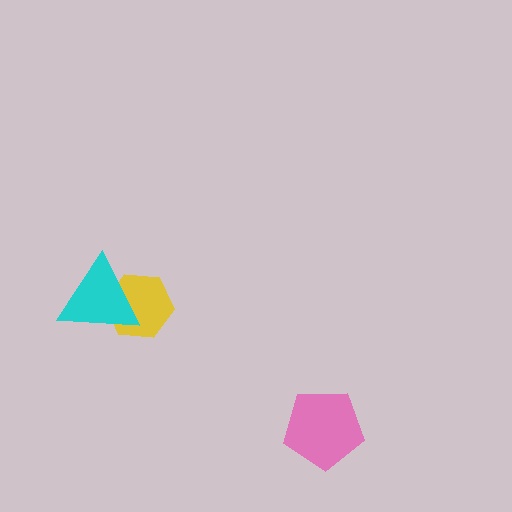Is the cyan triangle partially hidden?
No, no other shape covers it.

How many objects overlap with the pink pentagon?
0 objects overlap with the pink pentagon.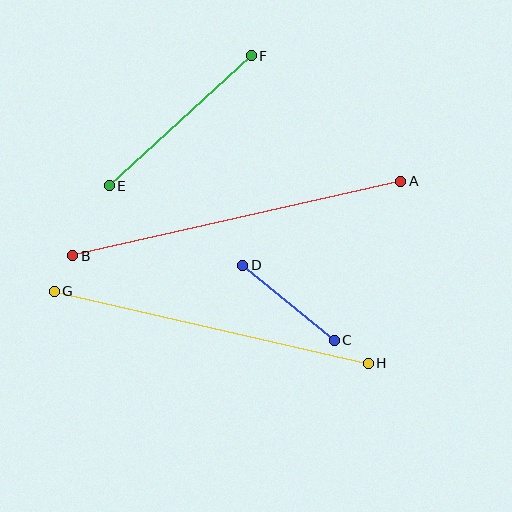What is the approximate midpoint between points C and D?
The midpoint is at approximately (288, 303) pixels.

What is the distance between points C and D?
The distance is approximately 118 pixels.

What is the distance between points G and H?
The distance is approximately 322 pixels.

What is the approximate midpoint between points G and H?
The midpoint is at approximately (211, 327) pixels.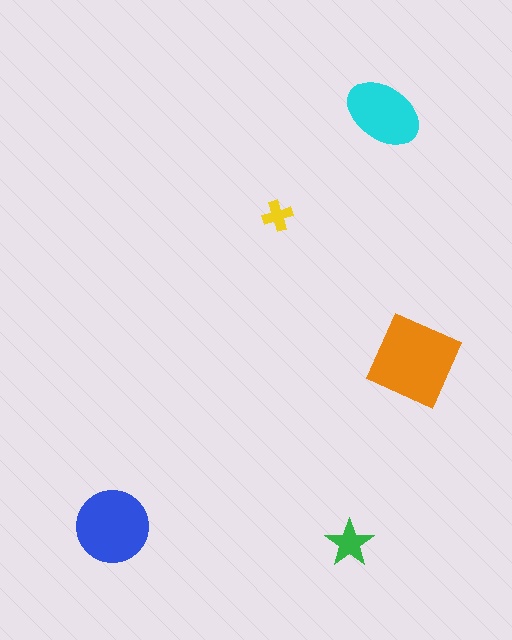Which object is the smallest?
The yellow cross.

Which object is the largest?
The orange diamond.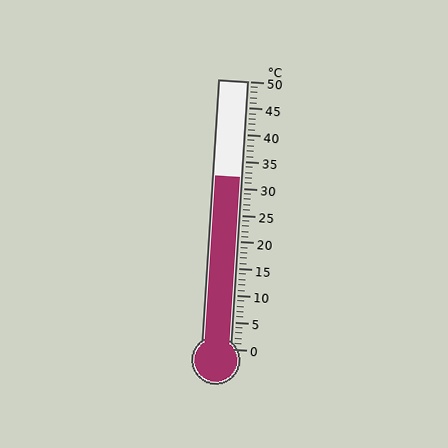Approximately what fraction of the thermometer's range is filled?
The thermometer is filled to approximately 65% of its range.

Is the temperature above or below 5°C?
The temperature is above 5°C.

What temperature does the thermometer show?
The thermometer shows approximately 32°C.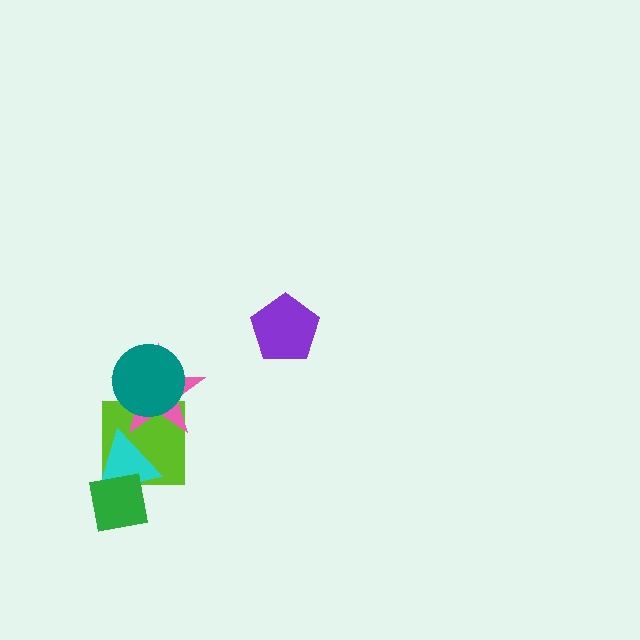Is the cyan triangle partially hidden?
Yes, it is partially covered by another shape.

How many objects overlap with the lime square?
4 objects overlap with the lime square.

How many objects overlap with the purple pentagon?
0 objects overlap with the purple pentagon.